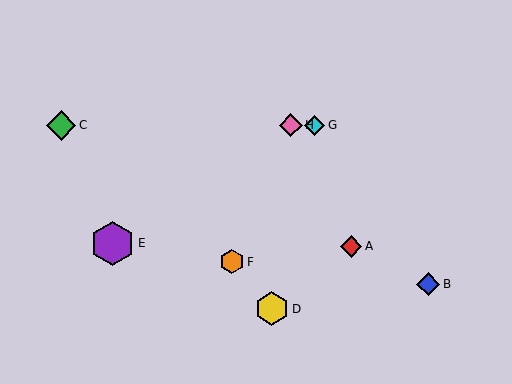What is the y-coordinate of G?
Object G is at y≈125.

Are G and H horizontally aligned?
Yes, both are at y≈125.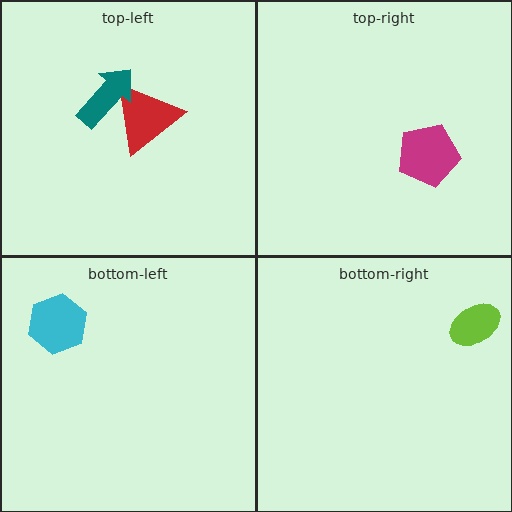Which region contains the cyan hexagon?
The bottom-left region.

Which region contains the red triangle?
The top-left region.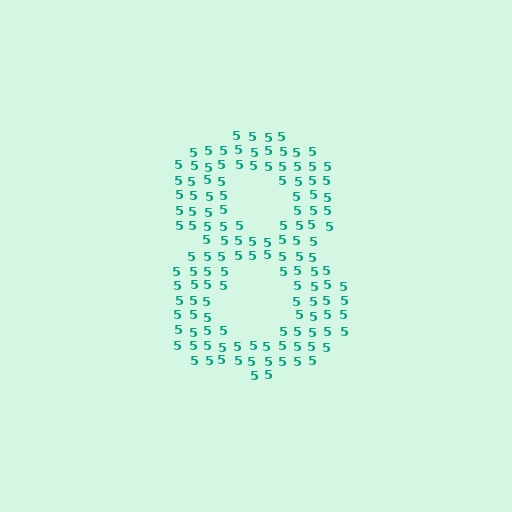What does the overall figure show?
The overall figure shows the digit 8.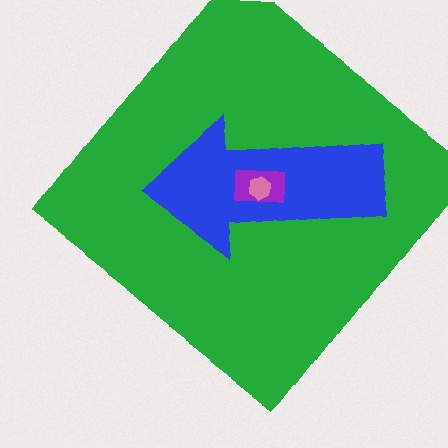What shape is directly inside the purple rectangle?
The pink hexagon.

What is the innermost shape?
The pink hexagon.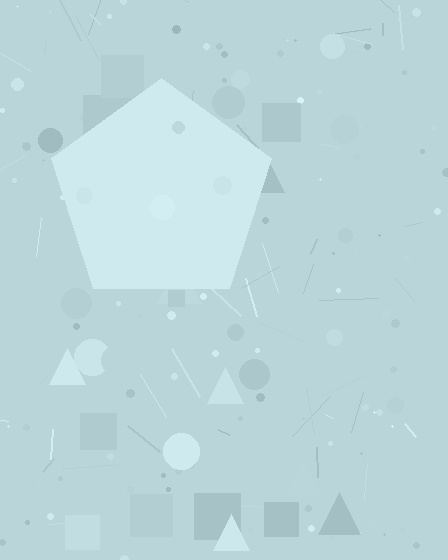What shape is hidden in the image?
A pentagon is hidden in the image.